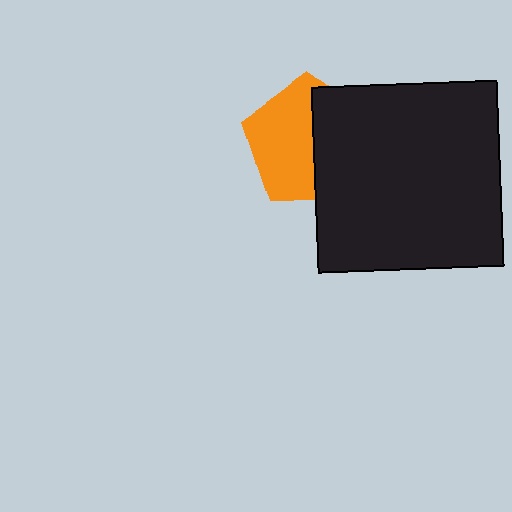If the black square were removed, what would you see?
You would see the complete orange pentagon.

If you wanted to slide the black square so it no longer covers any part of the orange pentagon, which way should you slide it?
Slide it right — that is the most direct way to separate the two shapes.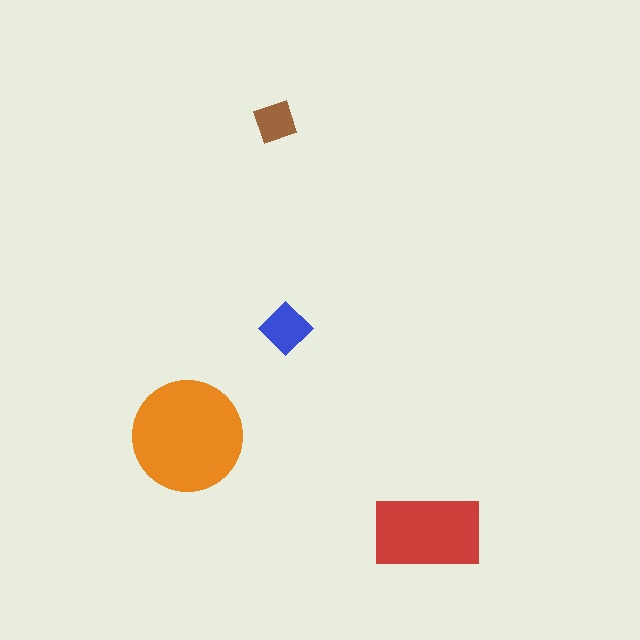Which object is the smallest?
The brown square.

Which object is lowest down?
The red rectangle is bottommost.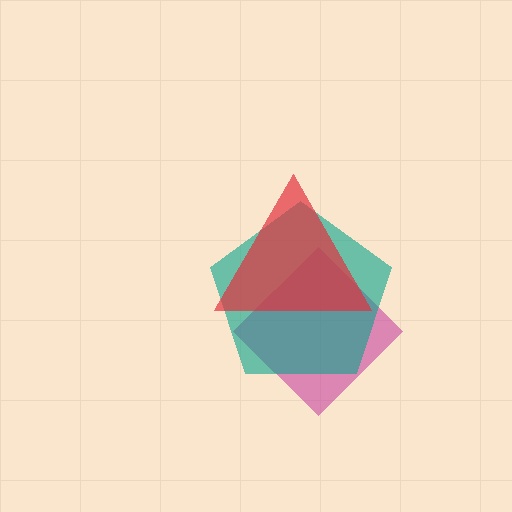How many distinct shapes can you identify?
There are 3 distinct shapes: a magenta diamond, a teal pentagon, a red triangle.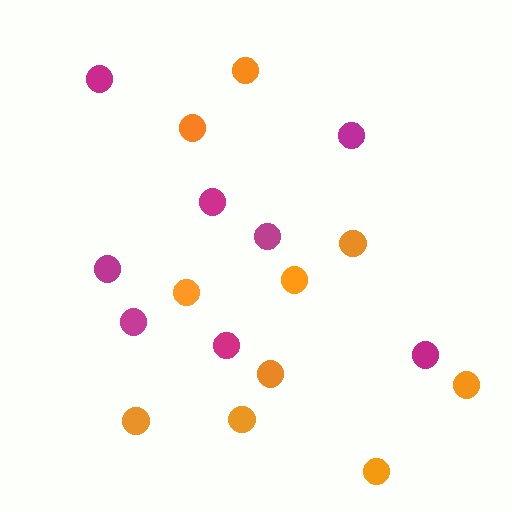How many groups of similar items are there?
There are 2 groups: one group of orange circles (10) and one group of magenta circles (8).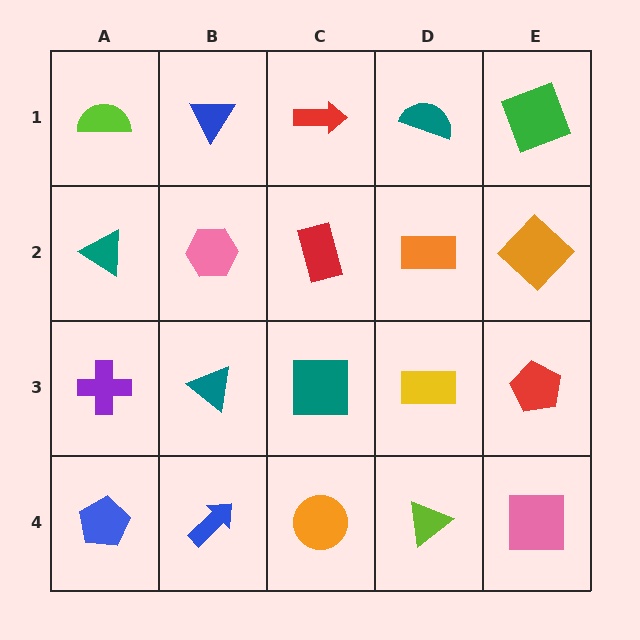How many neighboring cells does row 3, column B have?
4.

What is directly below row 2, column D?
A yellow rectangle.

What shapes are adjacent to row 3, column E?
An orange diamond (row 2, column E), a pink square (row 4, column E), a yellow rectangle (row 3, column D).